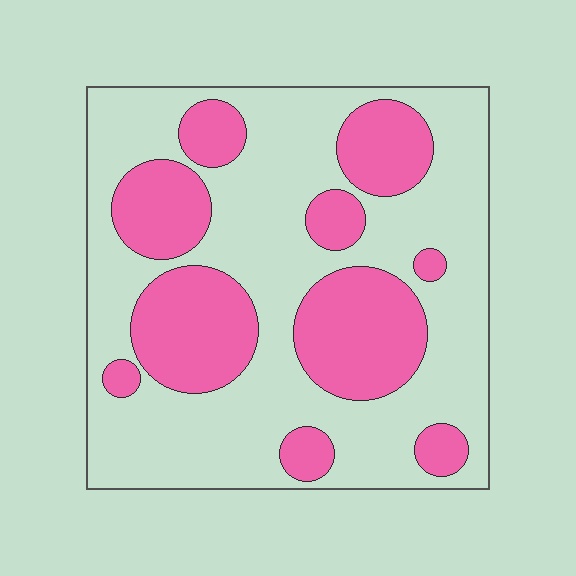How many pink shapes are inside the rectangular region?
10.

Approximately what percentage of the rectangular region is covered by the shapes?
Approximately 35%.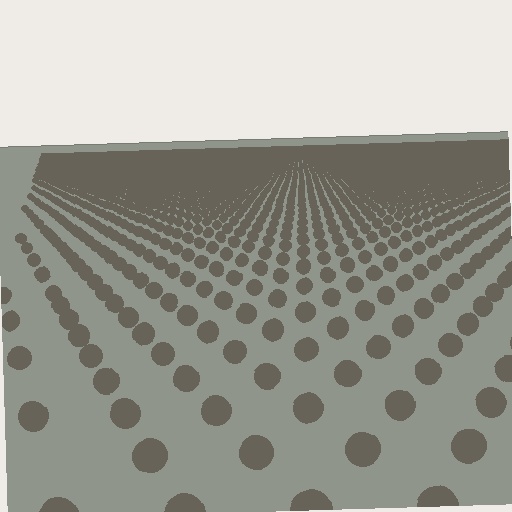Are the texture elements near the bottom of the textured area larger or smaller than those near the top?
Larger. Near the bottom, elements are closer to the viewer and appear at a bigger on-screen size.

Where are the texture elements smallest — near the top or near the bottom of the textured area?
Near the top.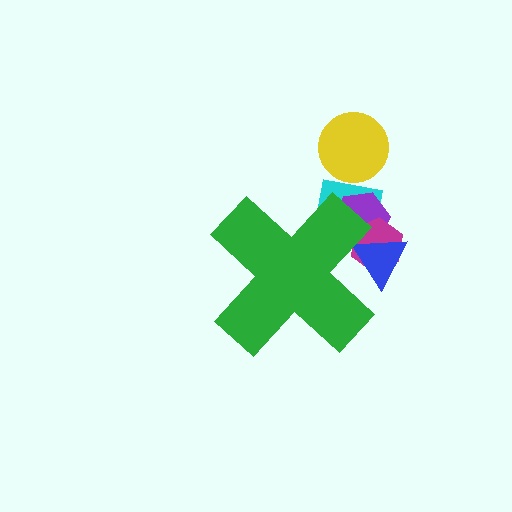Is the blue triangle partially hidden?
Yes, the blue triangle is partially hidden behind the green cross.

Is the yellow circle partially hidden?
No, the yellow circle is fully visible.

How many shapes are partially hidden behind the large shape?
4 shapes are partially hidden.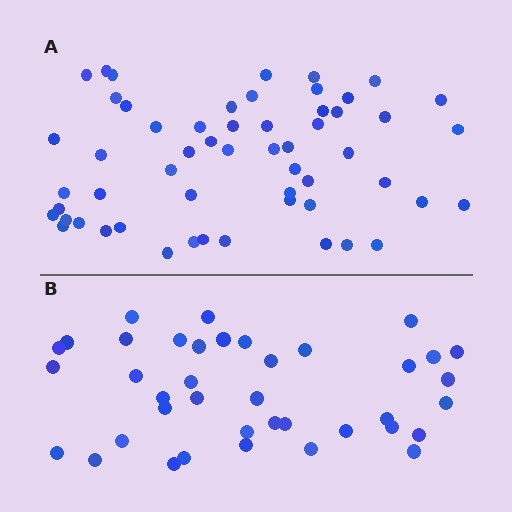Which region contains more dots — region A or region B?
Region A (the top region) has more dots.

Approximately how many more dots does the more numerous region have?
Region A has approximately 15 more dots than region B.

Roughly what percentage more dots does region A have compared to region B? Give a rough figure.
About 45% more.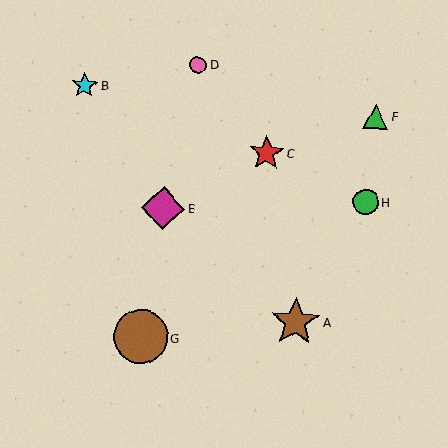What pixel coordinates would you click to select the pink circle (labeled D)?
Click at (198, 65) to select the pink circle D.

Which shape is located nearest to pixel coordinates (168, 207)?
The magenta diamond (labeled E) at (163, 208) is nearest to that location.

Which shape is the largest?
The brown circle (labeled G) is the largest.